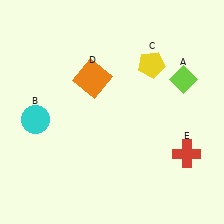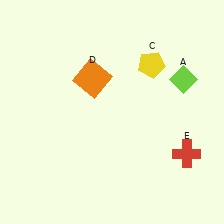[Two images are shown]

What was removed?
The cyan circle (B) was removed in Image 2.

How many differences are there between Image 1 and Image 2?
There is 1 difference between the two images.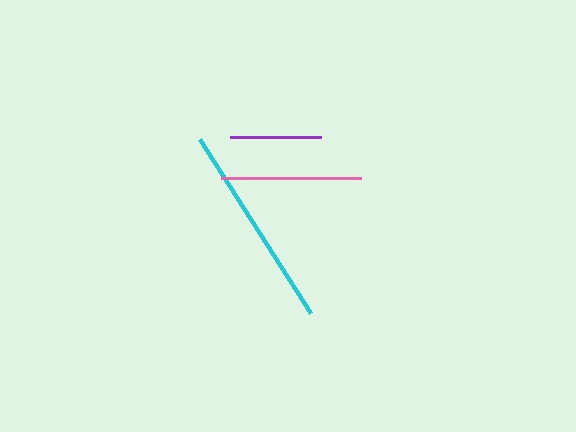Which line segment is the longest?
The cyan line is the longest at approximately 206 pixels.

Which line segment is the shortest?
The purple line is the shortest at approximately 91 pixels.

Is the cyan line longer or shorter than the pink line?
The cyan line is longer than the pink line.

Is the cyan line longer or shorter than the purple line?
The cyan line is longer than the purple line.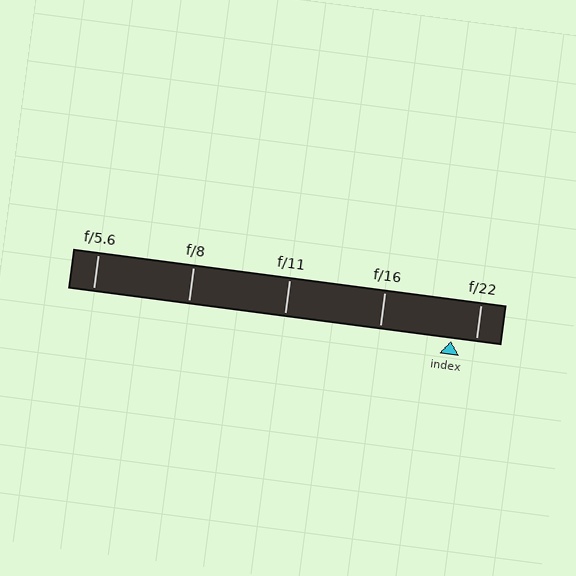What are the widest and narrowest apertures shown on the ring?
The widest aperture shown is f/5.6 and the narrowest is f/22.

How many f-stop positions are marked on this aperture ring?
There are 5 f-stop positions marked.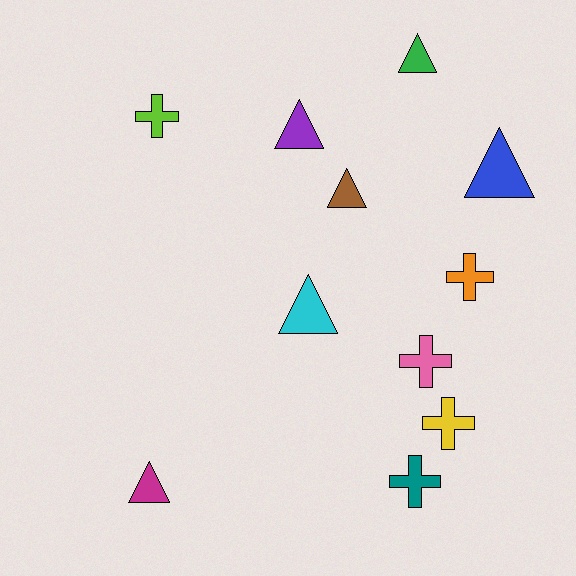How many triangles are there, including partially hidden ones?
There are 6 triangles.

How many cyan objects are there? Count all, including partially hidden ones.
There is 1 cyan object.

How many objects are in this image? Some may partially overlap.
There are 11 objects.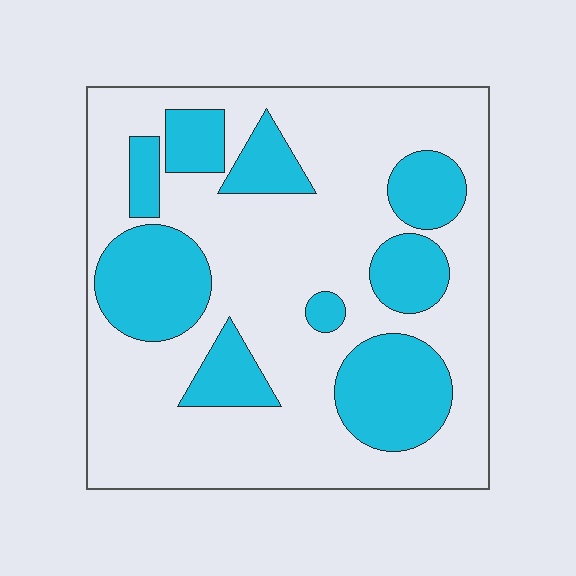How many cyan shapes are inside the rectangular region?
9.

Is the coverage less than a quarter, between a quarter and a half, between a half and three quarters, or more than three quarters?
Between a quarter and a half.